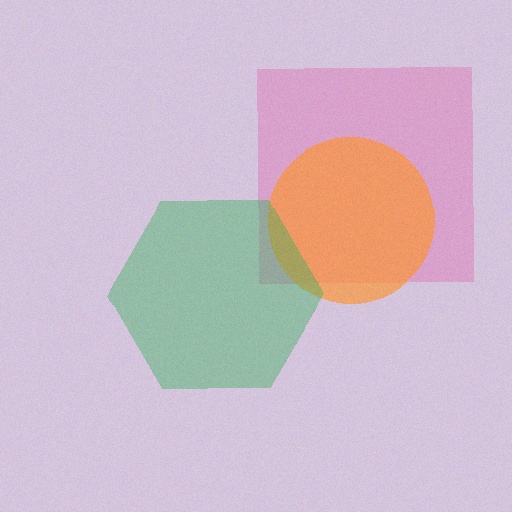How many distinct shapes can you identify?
There are 3 distinct shapes: a pink square, an orange circle, a green hexagon.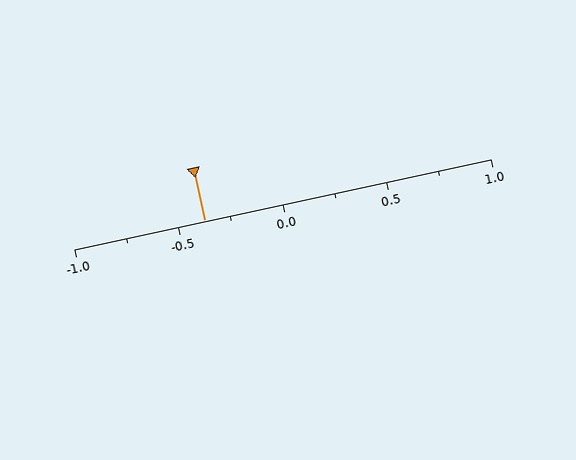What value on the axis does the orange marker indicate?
The marker indicates approximately -0.38.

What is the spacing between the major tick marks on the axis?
The major ticks are spaced 0.5 apart.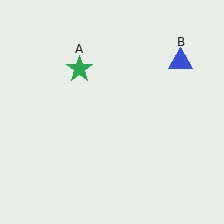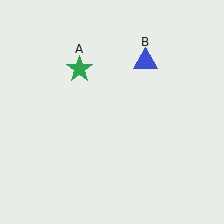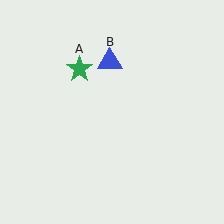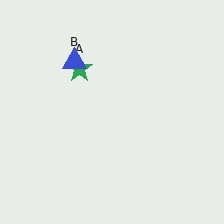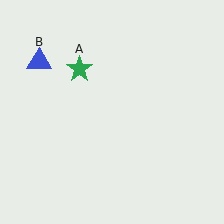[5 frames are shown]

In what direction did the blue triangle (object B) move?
The blue triangle (object B) moved left.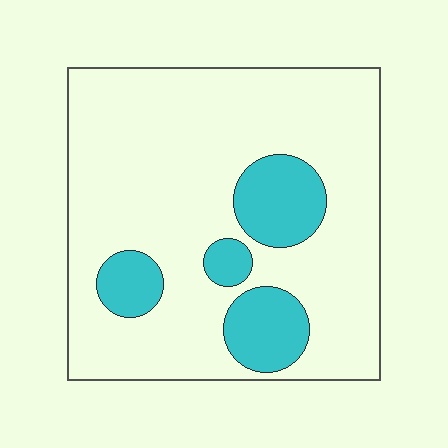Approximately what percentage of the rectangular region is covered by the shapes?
Approximately 20%.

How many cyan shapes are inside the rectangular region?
4.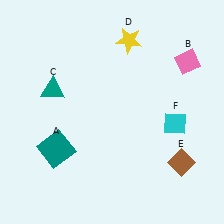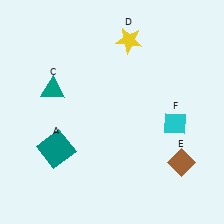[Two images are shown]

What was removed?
The pink diamond (B) was removed in Image 2.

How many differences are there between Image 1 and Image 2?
There is 1 difference between the two images.